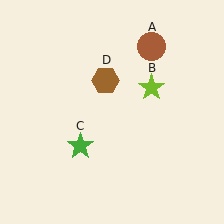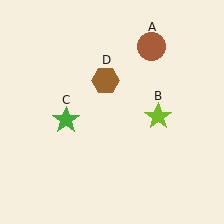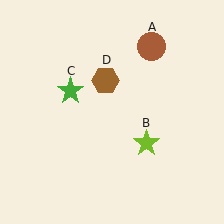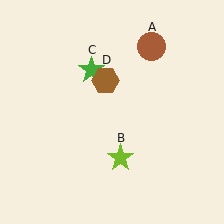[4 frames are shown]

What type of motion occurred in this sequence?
The lime star (object B), green star (object C) rotated clockwise around the center of the scene.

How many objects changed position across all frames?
2 objects changed position: lime star (object B), green star (object C).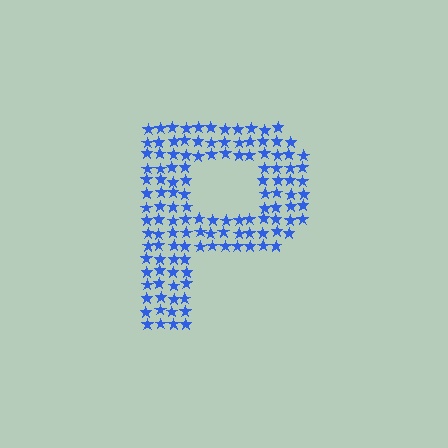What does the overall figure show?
The overall figure shows the letter P.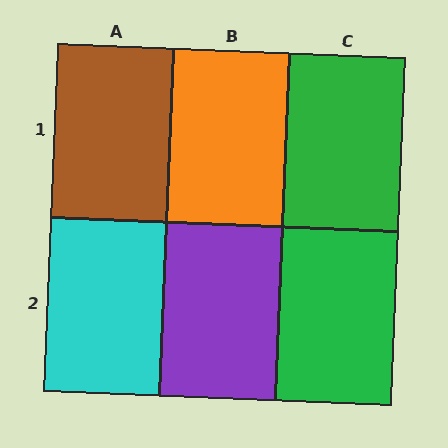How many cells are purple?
1 cell is purple.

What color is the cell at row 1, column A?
Brown.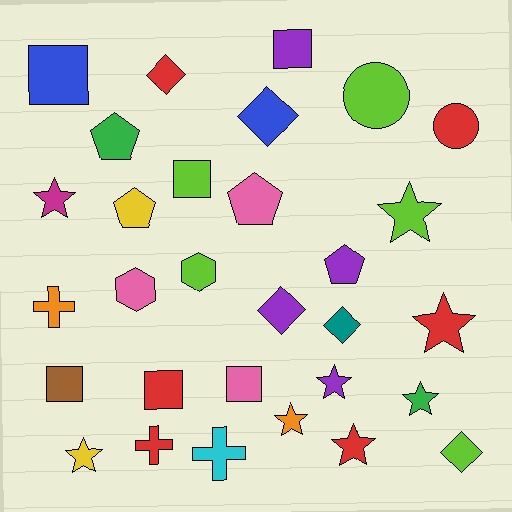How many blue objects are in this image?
There are 2 blue objects.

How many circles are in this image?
There are 2 circles.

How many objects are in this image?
There are 30 objects.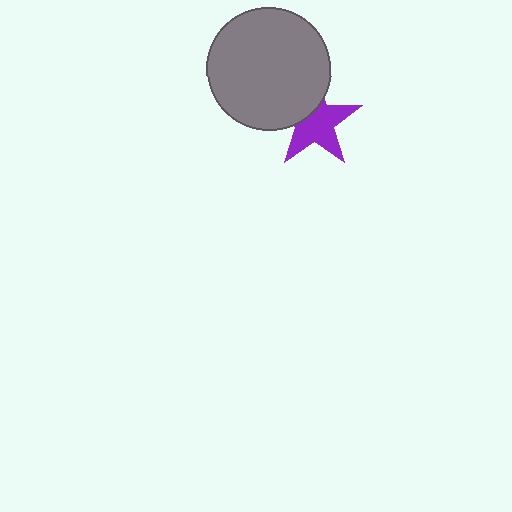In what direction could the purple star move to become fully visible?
The purple star could move toward the lower-right. That would shift it out from behind the gray circle entirely.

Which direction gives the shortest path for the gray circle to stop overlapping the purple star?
Moving toward the upper-left gives the shortest separation.